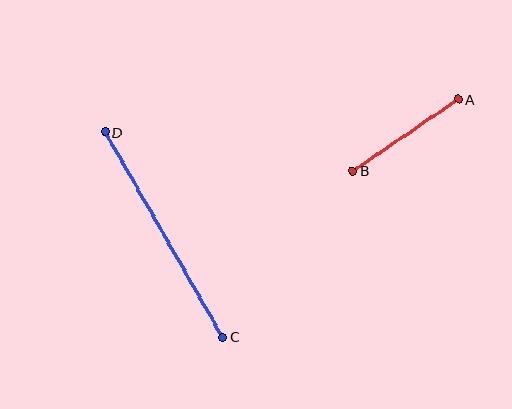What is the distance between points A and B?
The distance is approximately 127 pixels.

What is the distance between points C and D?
The distance is approximately 236 pixels.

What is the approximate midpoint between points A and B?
The midpoint is at approximately (406, 135) pixels.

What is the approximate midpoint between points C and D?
The midpoint is at approximately (164, 235) pixels.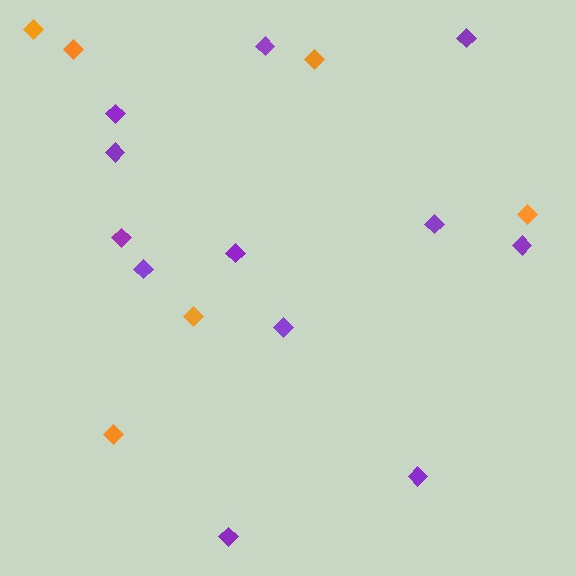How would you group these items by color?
There are 2 groups: one group of orange diamonds (6) and one group of purple diamonds (12).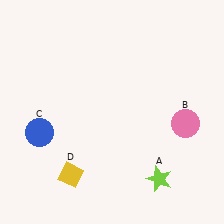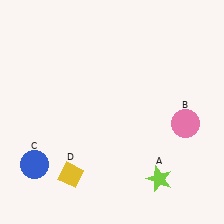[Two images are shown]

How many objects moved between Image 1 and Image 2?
1 object moved between the two images.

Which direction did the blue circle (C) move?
The blue circle (C) moved down.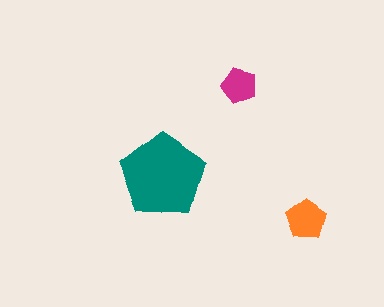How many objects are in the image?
There are 3 objects in the image.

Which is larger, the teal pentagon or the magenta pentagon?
The teal one.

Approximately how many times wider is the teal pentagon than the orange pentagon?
About 2 times wider.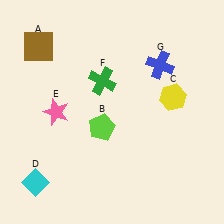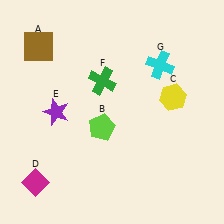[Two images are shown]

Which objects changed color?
D changed from cyan to magenta. E changed from pink to purple. G changed from blue to cyan.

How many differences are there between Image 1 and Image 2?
There are 3 differences between the two images.